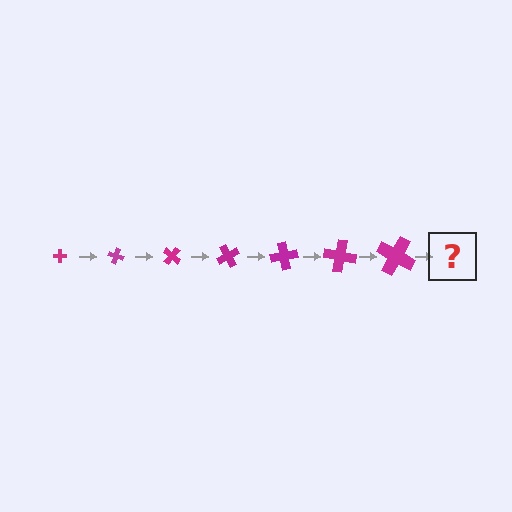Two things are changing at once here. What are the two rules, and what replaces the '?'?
The two rules are that the cross grows larger each step and it rotates 20 degrees each step. The '?' should be a cross, larger than the previous one and rotated 140 degrees from the start.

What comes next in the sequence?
The next element should be a cross, larger than the previous one and rotated 140 degrees from the start.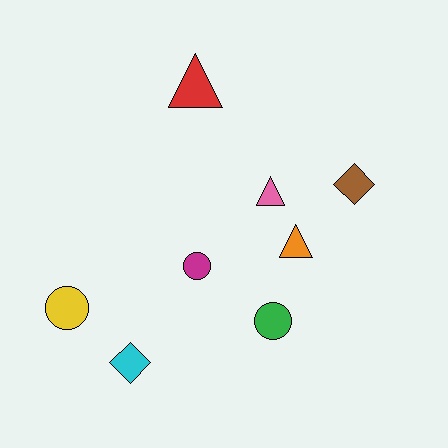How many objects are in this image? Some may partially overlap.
There are 8 objects.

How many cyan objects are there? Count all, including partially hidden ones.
There is 1 cyan object.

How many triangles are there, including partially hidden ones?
There are 3 triangles.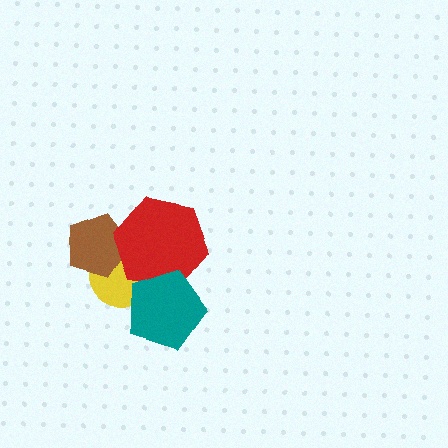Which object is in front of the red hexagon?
The teal pentagon is in front of the red hexagon.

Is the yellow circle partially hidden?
Yes, it is partially covered by another shape.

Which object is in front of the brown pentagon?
The red hexagon is in front of the brown pentagon.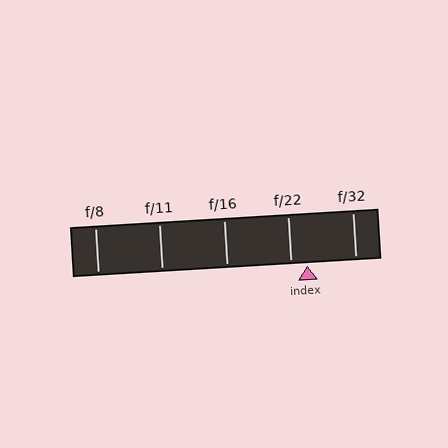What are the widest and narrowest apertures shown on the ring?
The widest aperture shown is f/8 and the narrowest is f/32.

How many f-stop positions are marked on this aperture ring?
There are 5 f-stop positions marked.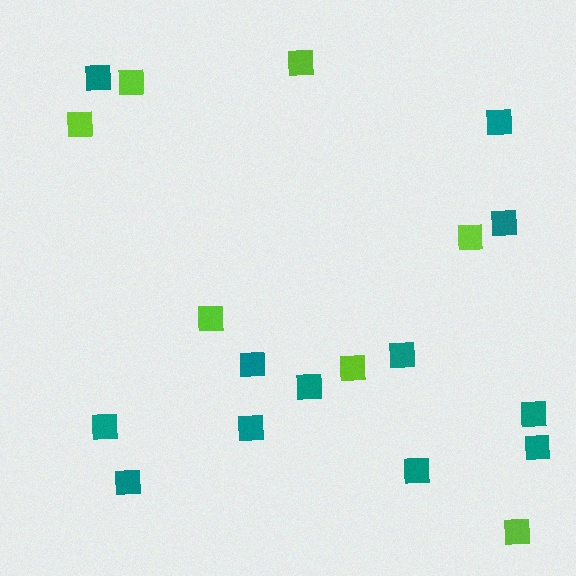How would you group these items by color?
There are 2 groups: one group of lime squares (7) and one group of teal squares (12).